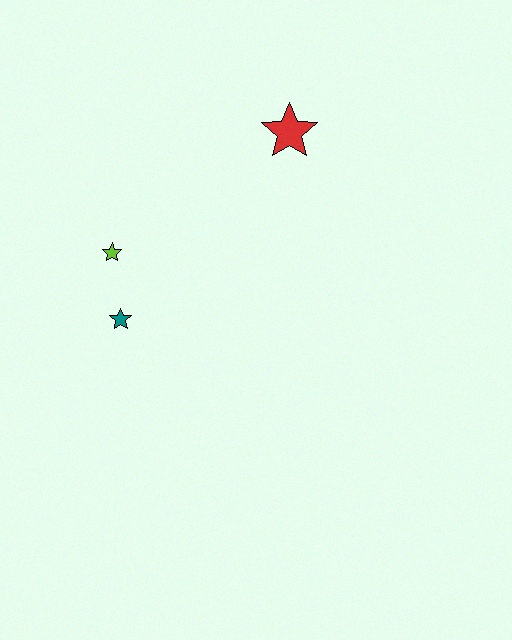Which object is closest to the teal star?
The lime star is closest to the teal star.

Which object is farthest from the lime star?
The red star is farthest from the lime star.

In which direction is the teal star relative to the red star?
The teal star is below the red star.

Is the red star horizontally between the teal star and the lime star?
No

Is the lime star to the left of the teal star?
Yes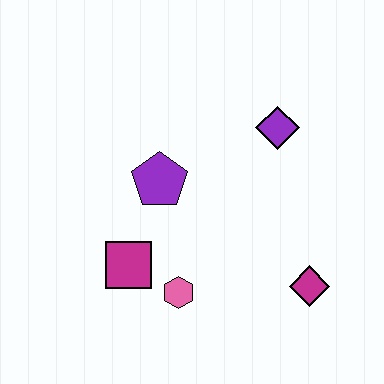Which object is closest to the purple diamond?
The purple pentagon is closest to the purple diamond.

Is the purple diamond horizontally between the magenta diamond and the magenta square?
Yes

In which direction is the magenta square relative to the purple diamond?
The magenta square is to the left of the purple diamond.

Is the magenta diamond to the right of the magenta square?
Yes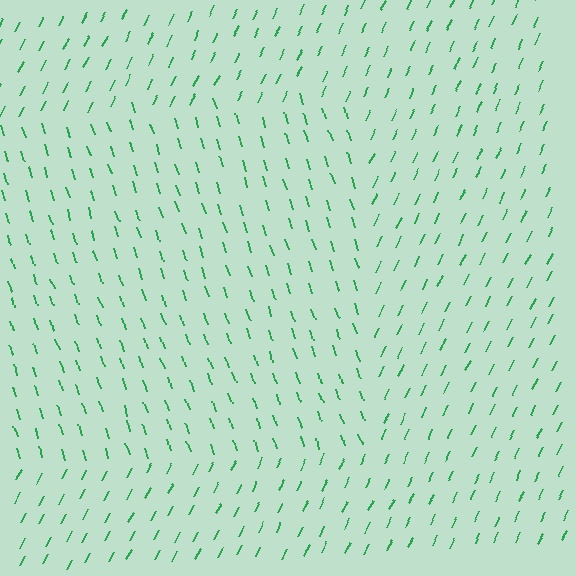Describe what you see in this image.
The image is filled with small green line segments. A rectangle region in the image has lines oriented differently from the surrounding lines, creating a visible texture boundary.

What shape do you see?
I see a rectangle.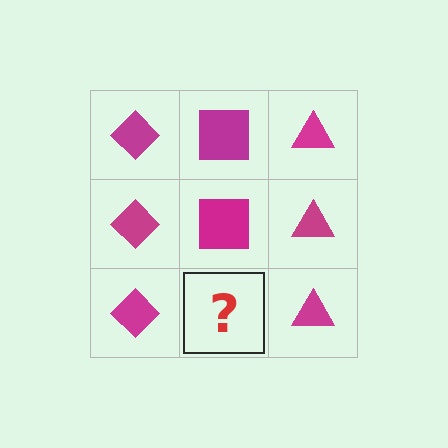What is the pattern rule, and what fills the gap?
The rule is that each column has a consistent shape. The gap should be filled with a magenta square.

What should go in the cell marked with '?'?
The missing cell should contain a magenta square.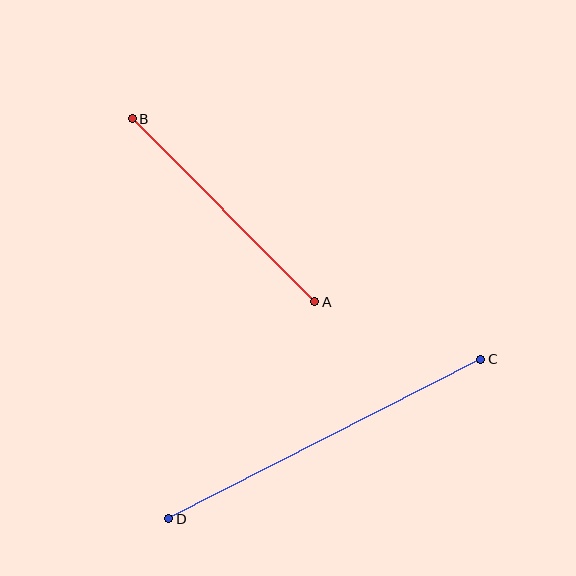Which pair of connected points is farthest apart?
Points C and D are farthest apart.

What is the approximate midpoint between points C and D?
The midpoint is at approximately (325, 439) pixels.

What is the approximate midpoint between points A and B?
The midpoint is at approximately (223, 210) pixels.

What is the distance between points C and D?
The distance is approximately 351 pixels.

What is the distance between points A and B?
The distance is approximately 258 pixels.